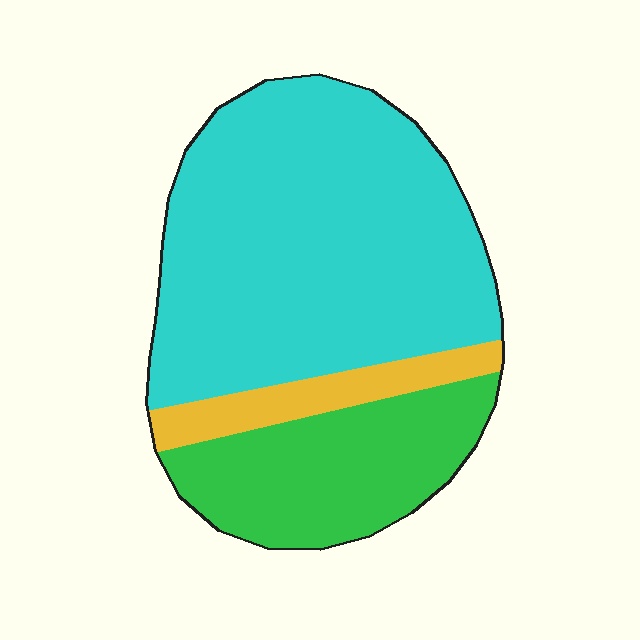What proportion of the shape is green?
Green takes up about one quarter (1/4) of the shape.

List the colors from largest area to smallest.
From largest to smallest: cyan, green, yellow.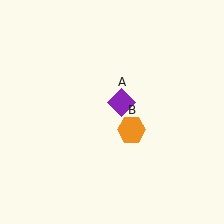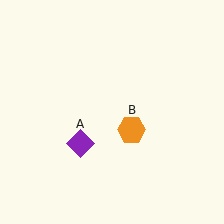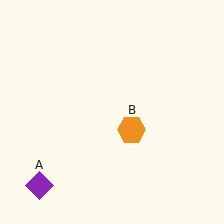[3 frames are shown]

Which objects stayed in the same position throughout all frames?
Orange hexagon (object B) remained stationary.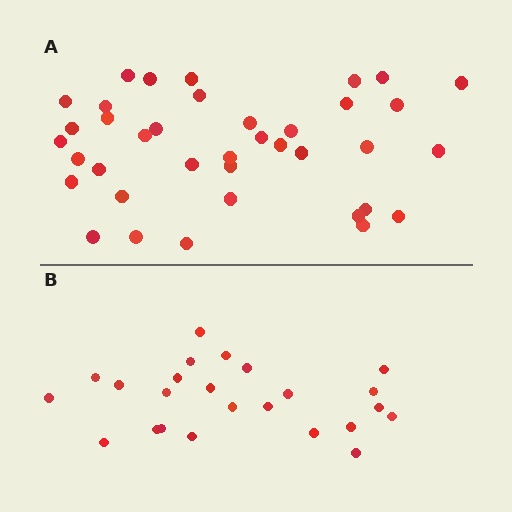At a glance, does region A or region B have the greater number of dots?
Region A (the top region) has more dots.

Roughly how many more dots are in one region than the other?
Region A has approximately 15 more dots than region B.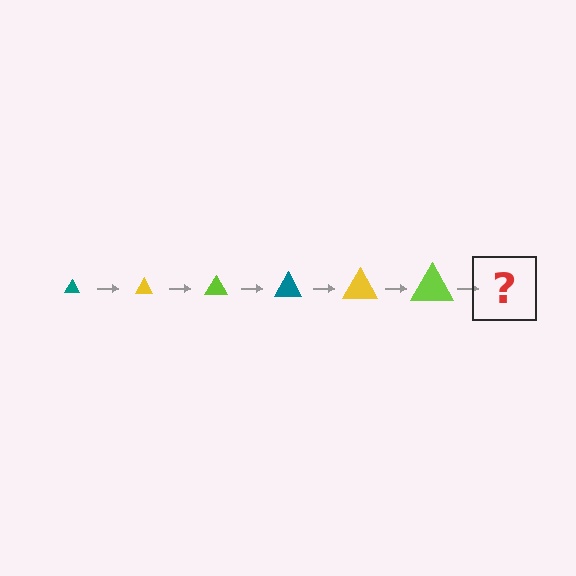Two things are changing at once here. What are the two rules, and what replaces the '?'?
The two rules are that the triangle grows larger each step and the color cycles through teal, yellow, and lime. The '?' should be a teal triangle, larger than the previous one.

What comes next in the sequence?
The next element should be a teal triangle, larger than the previous one.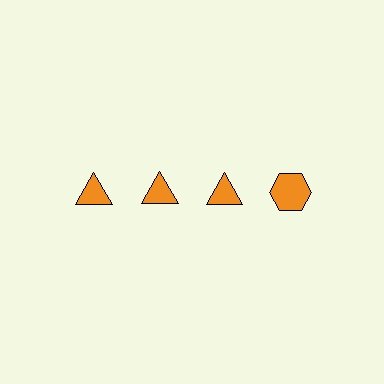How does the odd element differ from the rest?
It has a different shape: hexagon instead of triangle.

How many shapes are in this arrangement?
There are 4 shapes arranged in a grid pattern.